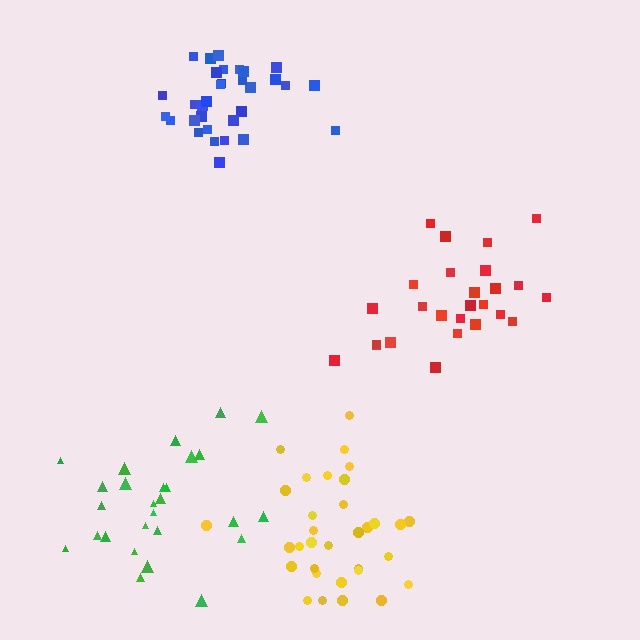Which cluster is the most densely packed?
Blue.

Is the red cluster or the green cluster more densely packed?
Red.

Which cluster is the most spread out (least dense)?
Green.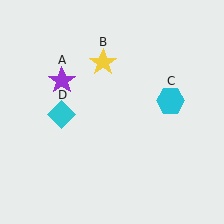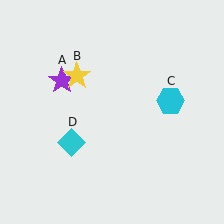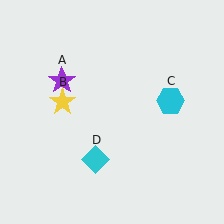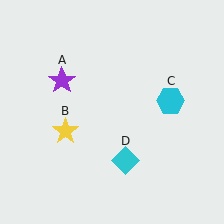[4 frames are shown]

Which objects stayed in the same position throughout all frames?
Purple star (object A) and cyan hexagon (object C) remained stationary.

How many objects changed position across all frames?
2 objects changed position: yellow star (object B), cyan diamond (object D).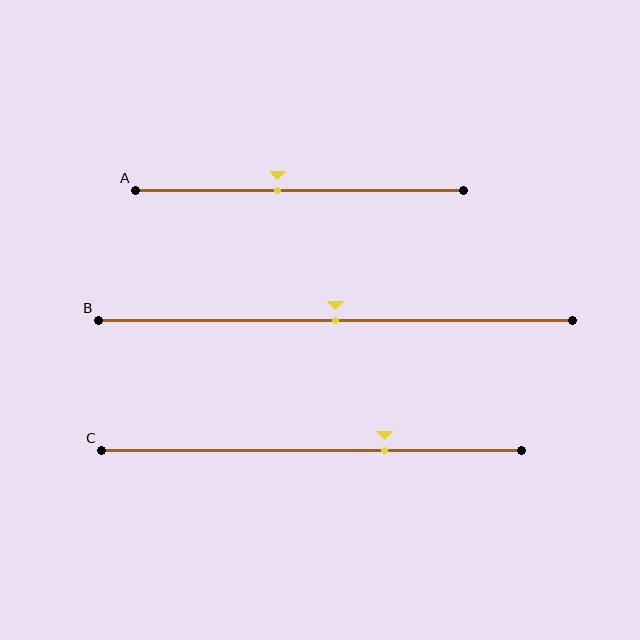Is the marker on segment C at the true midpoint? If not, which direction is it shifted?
No, the marker on segment C is shifted to the right by about 18% of the segment length.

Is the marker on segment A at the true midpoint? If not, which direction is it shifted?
No, the marker on segment A is shifted to the left by about 7% of the segment length.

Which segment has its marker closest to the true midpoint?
Segment B has its marker closest to the true midpoint.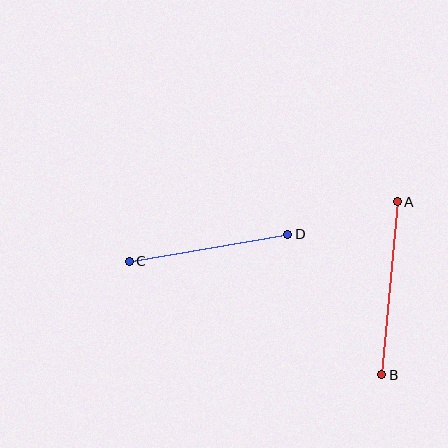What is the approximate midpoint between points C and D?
The midpoint is at approximately (209, 248) pixels.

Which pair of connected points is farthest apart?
Points A and B are farthest apart.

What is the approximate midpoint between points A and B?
The midpoint is at approximately (389, 288) pixels.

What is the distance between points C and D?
The distance is approximately 161 pixels.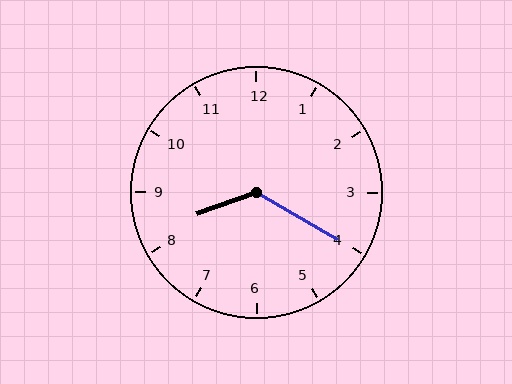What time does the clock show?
8:20.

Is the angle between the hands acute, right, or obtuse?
It is obtuse.